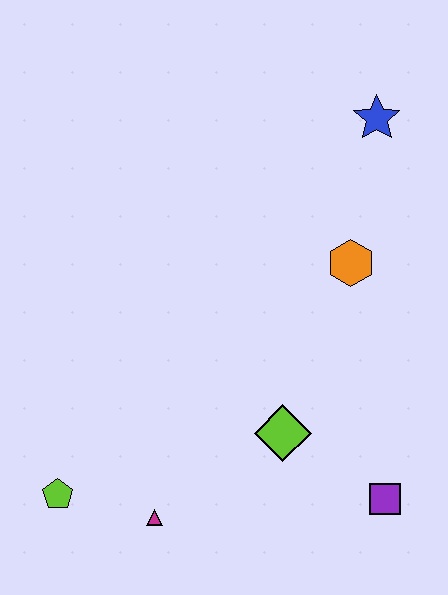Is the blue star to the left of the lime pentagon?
No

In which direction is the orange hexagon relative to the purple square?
The orange hexagon is above the purple square.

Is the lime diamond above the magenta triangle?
Yes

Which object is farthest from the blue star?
The lime pentagon is farthest from the blue star.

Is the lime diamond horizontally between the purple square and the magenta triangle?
Yes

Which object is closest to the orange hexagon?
The blue star is closest to the orange hexagon.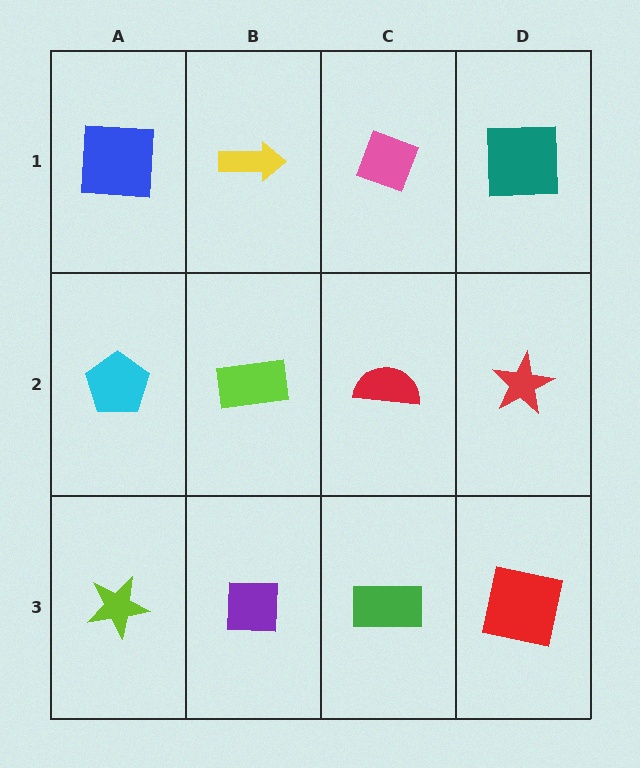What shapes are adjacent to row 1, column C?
A red semicircle (row 2, column C), a yellow arrow (row 1, column B), a teal square (row 1, column D).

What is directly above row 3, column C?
A red semicircle.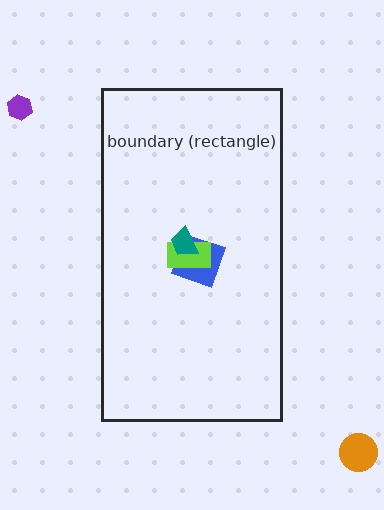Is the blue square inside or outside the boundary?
Inside.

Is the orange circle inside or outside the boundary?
Outside.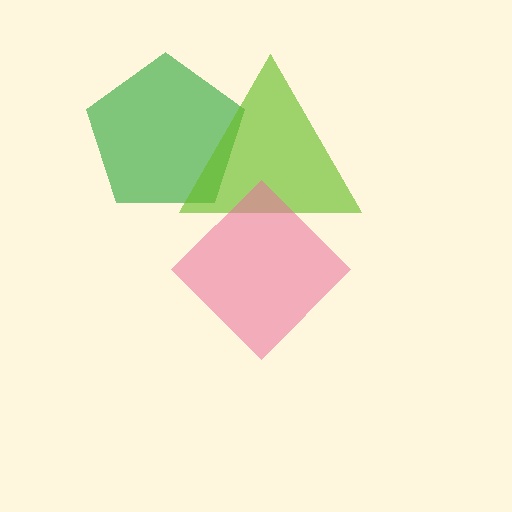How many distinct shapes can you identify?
There are 3 distinct shapes: a green pentagon, a lime triangle, a pink diamond.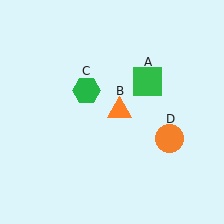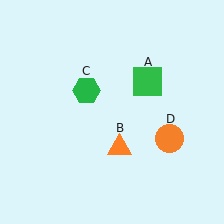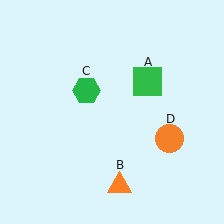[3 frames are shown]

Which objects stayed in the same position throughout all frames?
Green square (object A) and green hexagon (object C) and orange circle (object D) remained stationary.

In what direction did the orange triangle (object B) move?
The orange triangle (object B) moved down.